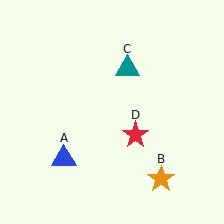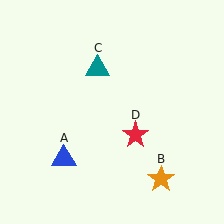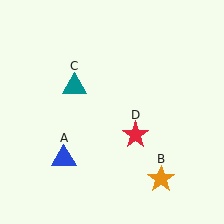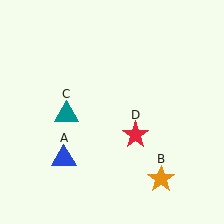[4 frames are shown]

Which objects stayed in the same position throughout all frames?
Blue triangle (object A) and orange star (object B) and red star (object D) remained stationary.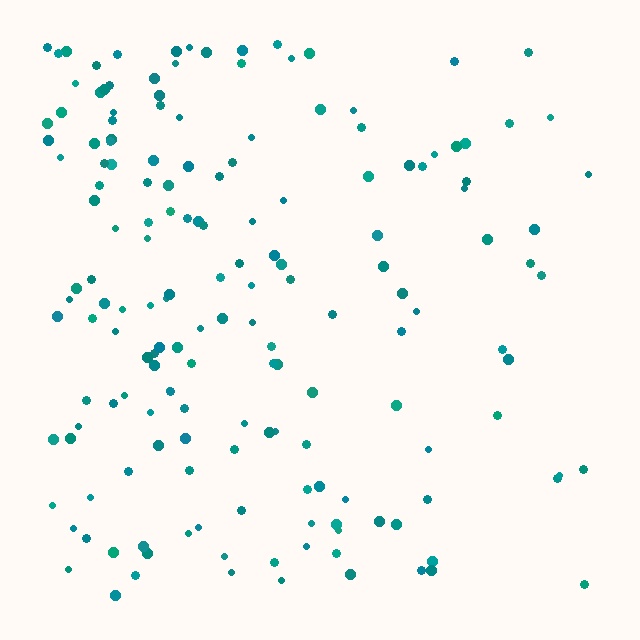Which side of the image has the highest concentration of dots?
The left.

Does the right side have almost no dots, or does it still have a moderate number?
Still a moderate number, just noticeably fewer than the left.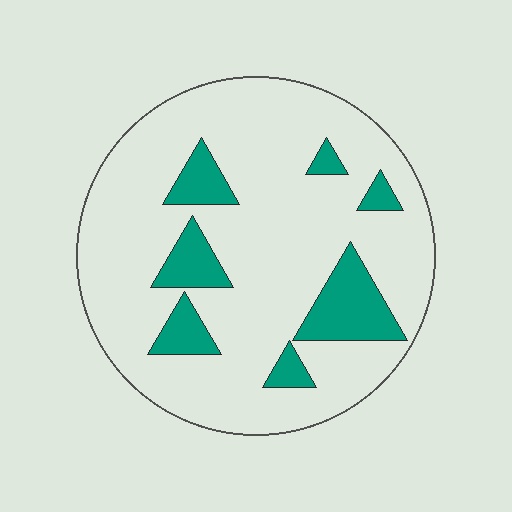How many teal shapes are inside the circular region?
7.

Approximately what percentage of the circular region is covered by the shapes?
Approximately 15%.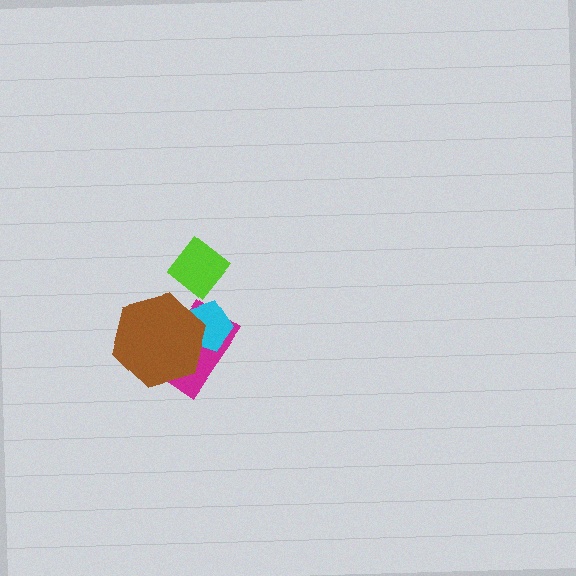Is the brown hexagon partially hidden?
No, no other shape covers it.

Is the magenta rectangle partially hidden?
Yes, it is partially covered by another shape.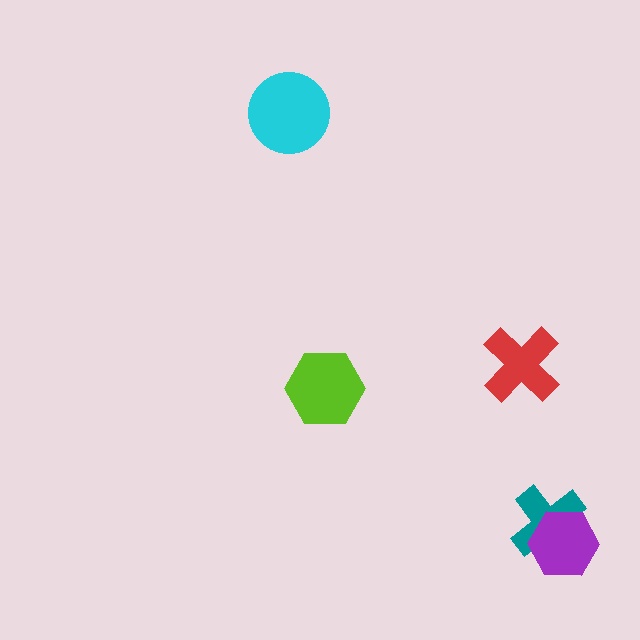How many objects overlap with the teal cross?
1 object overlaps with the teal cross.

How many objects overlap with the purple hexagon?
1 object overlaps with the purple hexagon.